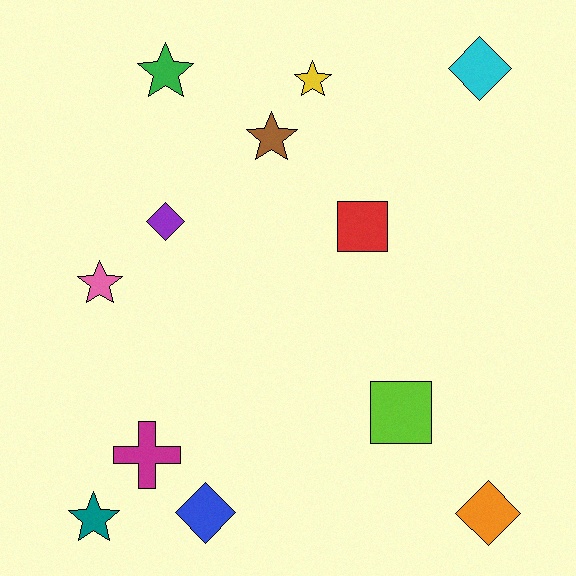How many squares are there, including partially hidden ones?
There are 2 squares.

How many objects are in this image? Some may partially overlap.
There are 12 objects.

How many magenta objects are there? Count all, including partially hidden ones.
There is 1 magenta object.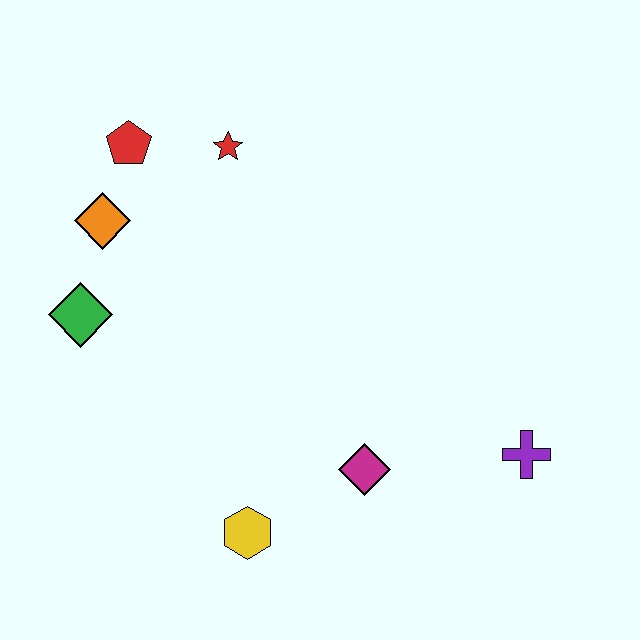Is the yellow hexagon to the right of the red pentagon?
Yes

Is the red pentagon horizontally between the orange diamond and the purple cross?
Yes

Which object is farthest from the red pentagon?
The purple cross is farthest from the red pentagon.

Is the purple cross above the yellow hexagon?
Yes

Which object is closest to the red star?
The red pentagon is closest to the red star.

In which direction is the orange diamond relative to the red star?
The orange diamond is to the left of the red star.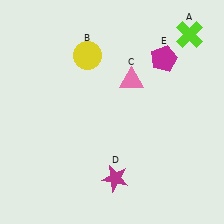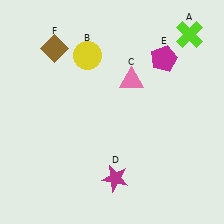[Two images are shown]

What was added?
A brown diamond (F) was added in Image 2.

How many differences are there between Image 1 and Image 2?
There is 1 difference between the two images.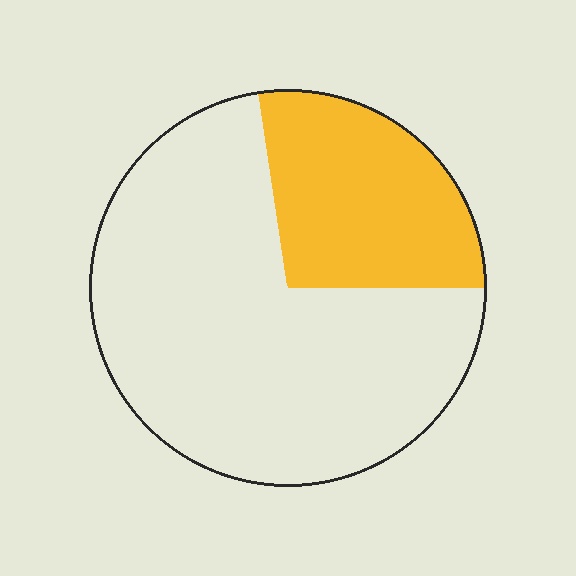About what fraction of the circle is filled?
About one quarter (1/4).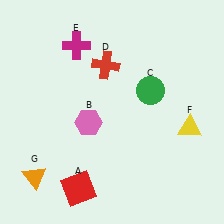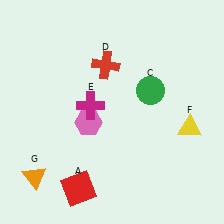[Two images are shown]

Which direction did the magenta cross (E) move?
The magenta cross (E) moved down.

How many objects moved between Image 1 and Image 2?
1 object moved between the two images.